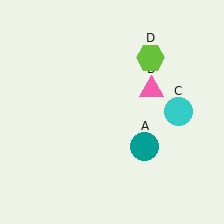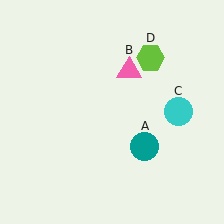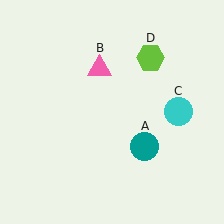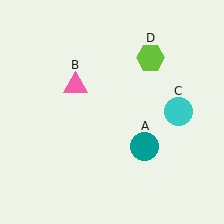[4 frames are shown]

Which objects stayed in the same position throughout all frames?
Teal circle (object A) and cyan circle (object C) and lime hexagon (object D) remained stationary.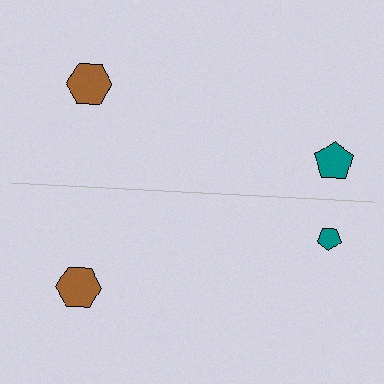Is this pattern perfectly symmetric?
No, the pattern is not perfectly symmetric. The teal pentagon on the bottom side has a different size than its mirror counterpart.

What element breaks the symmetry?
The teal pentagon on the bottom side has a different size than its mirror counterpart.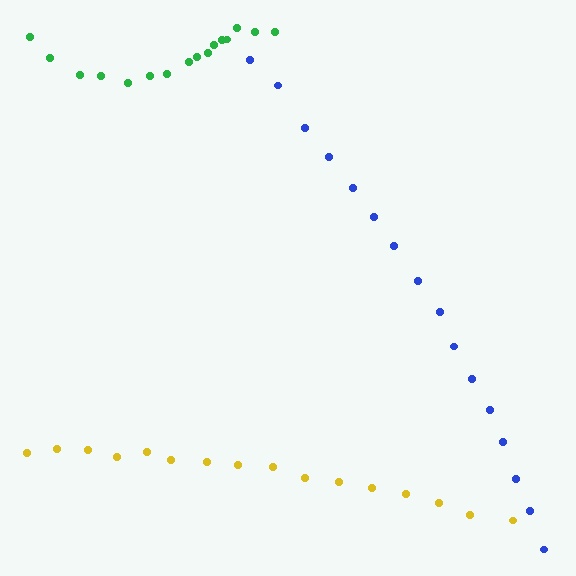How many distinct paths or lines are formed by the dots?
There are 3 distinct paths.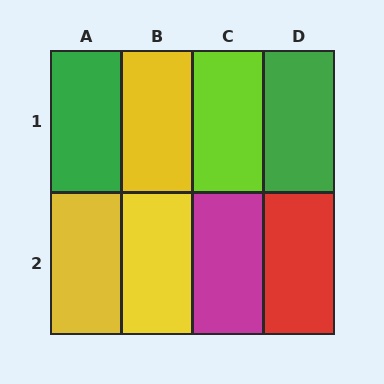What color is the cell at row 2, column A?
Yellow.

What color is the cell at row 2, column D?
Red.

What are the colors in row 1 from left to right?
Green, yellow, lime, green.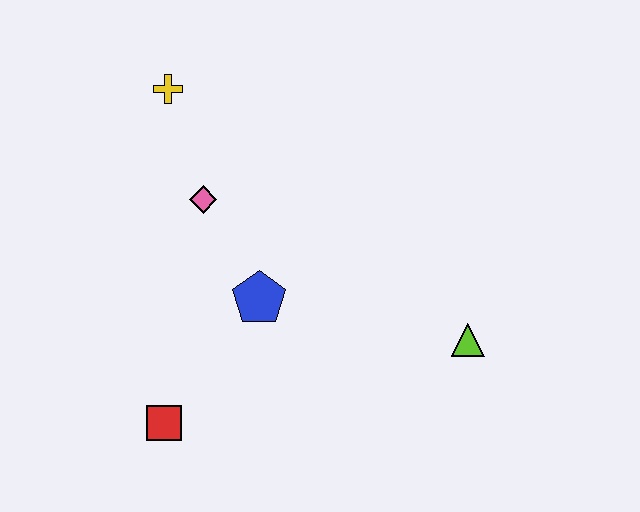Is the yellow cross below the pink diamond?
No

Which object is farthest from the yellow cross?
The lime triangle is farthest from the yellow cross.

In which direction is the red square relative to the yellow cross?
The red square is below the yellow cross.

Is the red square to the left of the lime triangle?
Yes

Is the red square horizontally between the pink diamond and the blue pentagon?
No